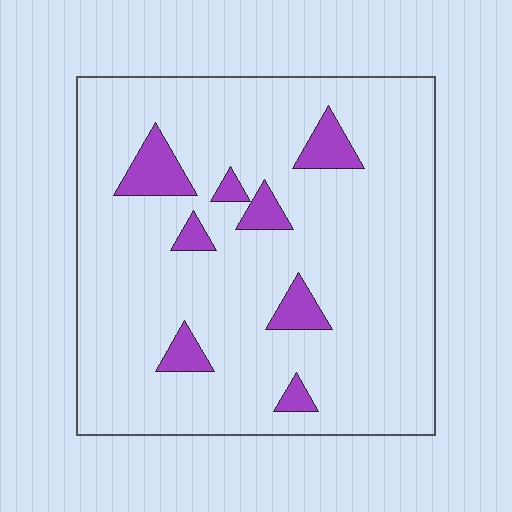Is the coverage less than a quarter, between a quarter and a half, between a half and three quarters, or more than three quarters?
Less than a quarter.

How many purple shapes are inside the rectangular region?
8.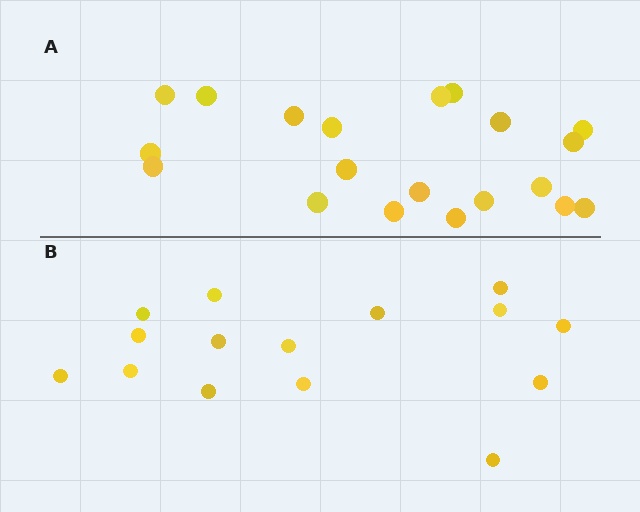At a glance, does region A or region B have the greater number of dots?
Region A (the top region) has more dots.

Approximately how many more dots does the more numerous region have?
Region A has about 5 more dots than region B.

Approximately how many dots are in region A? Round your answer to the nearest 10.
About 20 dots.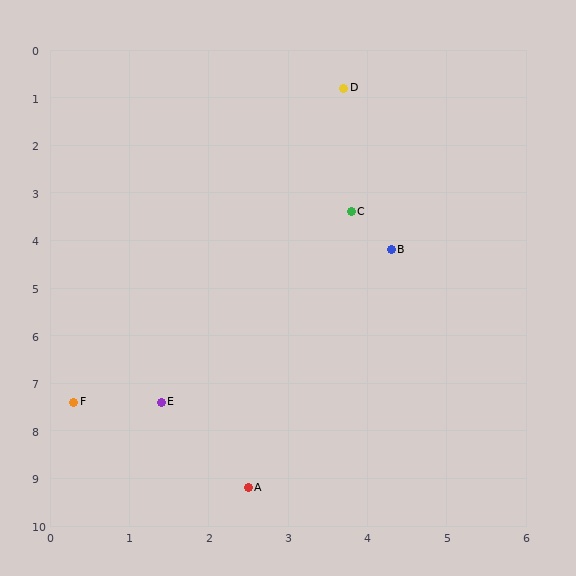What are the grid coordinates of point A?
Point A is at approximately (2.5, 9.2).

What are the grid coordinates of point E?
Point E is at approximately (1.4, 7.4).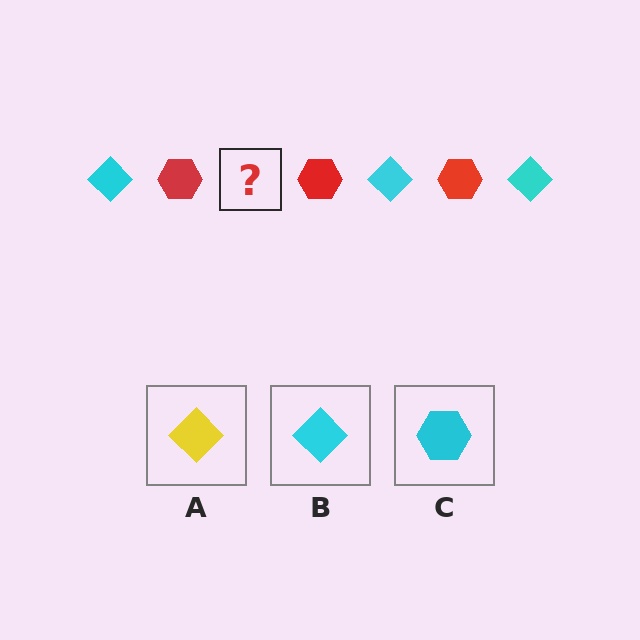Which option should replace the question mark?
Option B.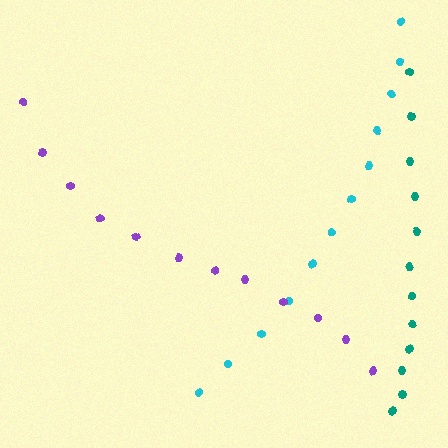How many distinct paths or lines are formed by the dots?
There are 3 distinct paths.